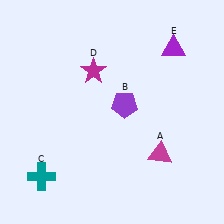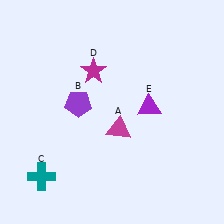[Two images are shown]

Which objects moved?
The objects that moved are: the magenta triangle (A), the purple pentagon (B), the purple triangle (E).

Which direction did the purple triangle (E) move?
The purple triangle (E) moved down.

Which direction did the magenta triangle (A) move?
The magenta triangle (A) moved left.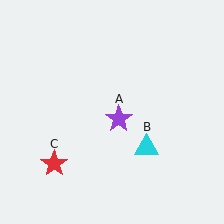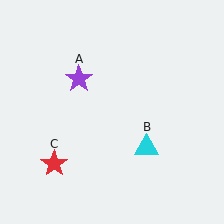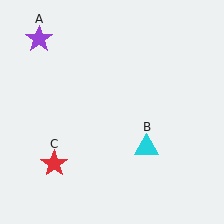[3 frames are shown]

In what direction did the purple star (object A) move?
The purple star (object A) moved up and to the left.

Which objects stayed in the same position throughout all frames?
Cyan triangle (object B) and red star (object C) remained stationary.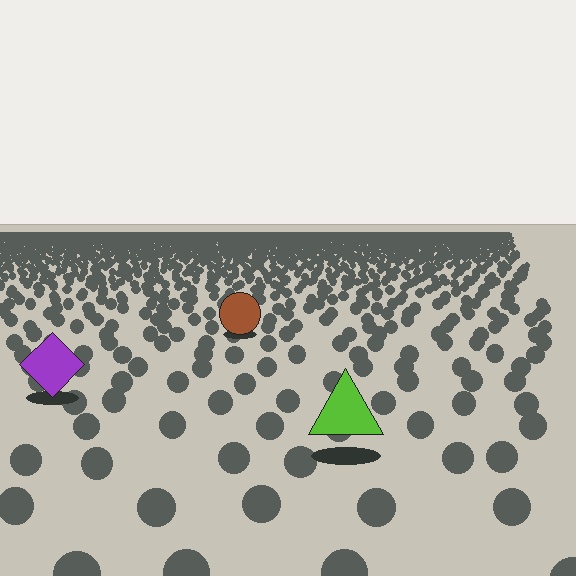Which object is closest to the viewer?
The lime triangle is closest. The texture marks near it are larger and more spread out.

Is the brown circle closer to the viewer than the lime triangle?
No. The lime triangle is closer — you can tell from the texture gradient: the ground texture is coarser near it.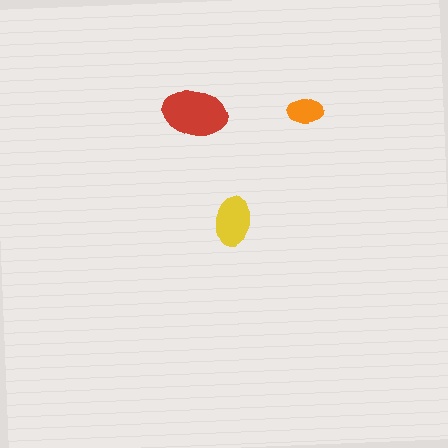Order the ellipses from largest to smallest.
the red one, the yellow one, the orange one.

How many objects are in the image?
There are 3 objects in the image.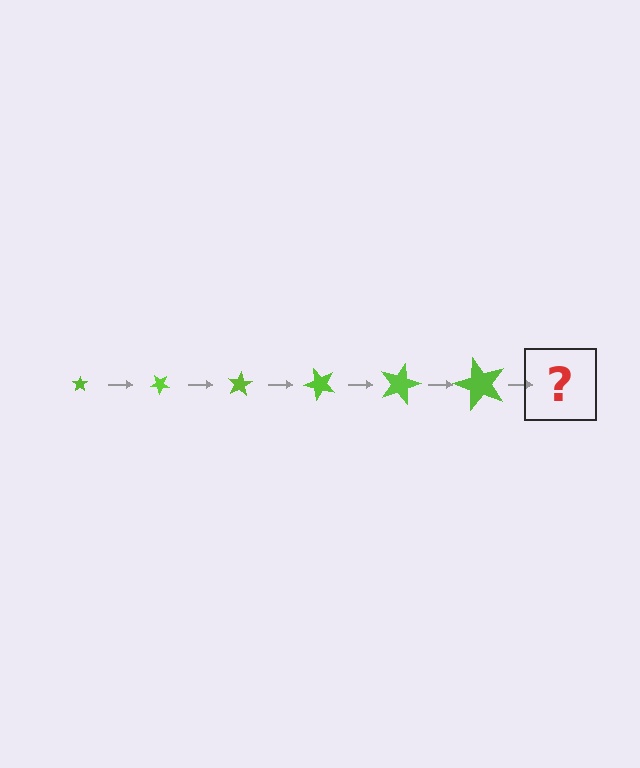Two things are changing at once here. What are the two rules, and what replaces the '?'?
The two rules are that the star grows larger each step and it rotates 40 degrees each step. The '?' should be a star, larger than the previous one and rotated 240 degrees from the start.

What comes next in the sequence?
The next element should be a star, larger than the previous one and rotated 240 degrees from the start.